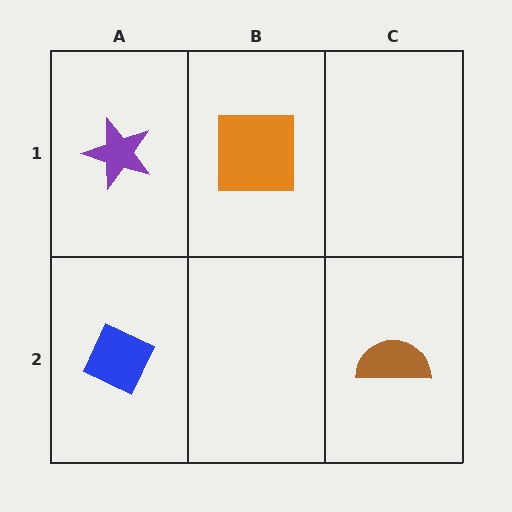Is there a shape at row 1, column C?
No, that cell is empty.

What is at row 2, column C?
A brown semicircle.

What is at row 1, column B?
An orange square.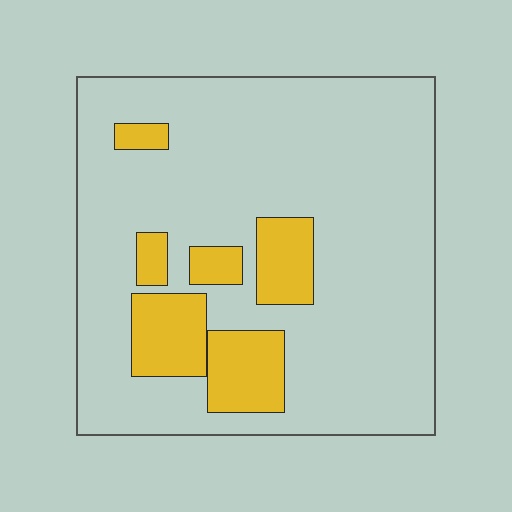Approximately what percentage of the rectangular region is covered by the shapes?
Approximately 20%.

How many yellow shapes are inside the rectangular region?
6.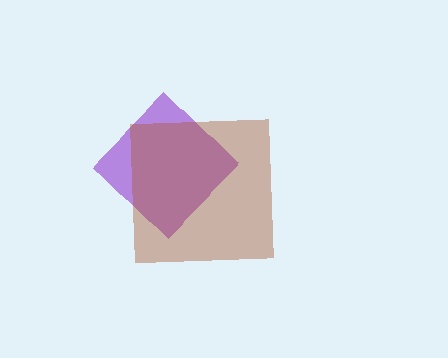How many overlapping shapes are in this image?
There are 2 overlapping shapes in the image.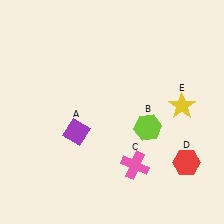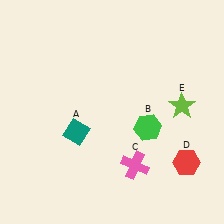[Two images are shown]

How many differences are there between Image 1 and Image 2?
There are 3 differences between the two images.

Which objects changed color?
A changed from purple to teal. B changed from lime to green. E changed from yellow to lime.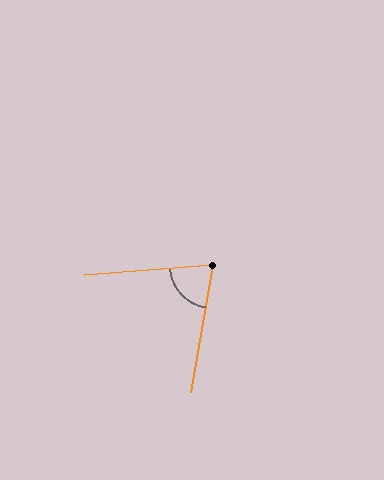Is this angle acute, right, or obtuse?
It is acute.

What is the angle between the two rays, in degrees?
Approximately 76 degrees.